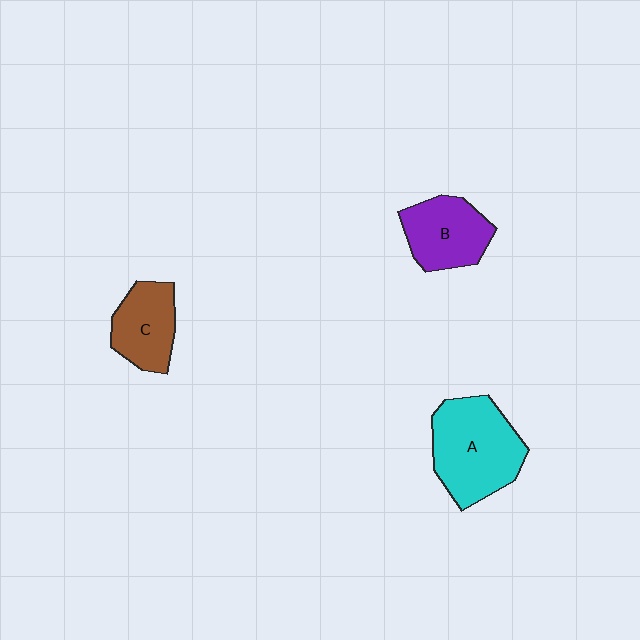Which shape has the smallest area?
Shape C (brown).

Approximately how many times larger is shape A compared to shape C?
Approximately 1.6 times.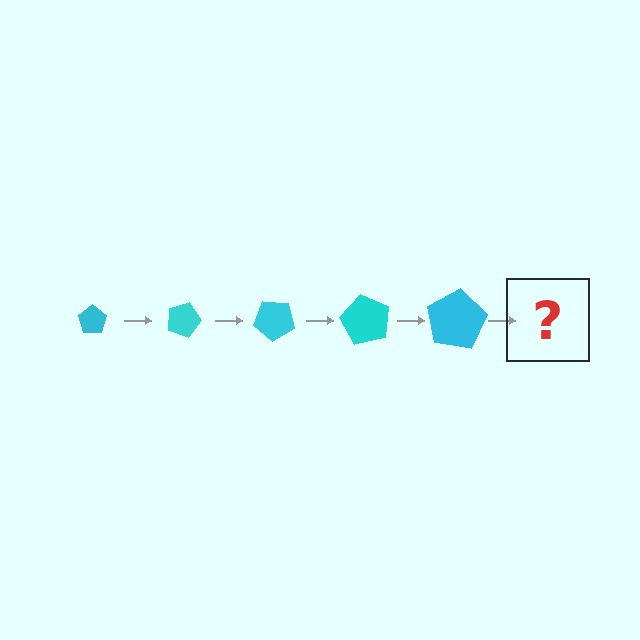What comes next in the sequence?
The next element should be a pentagon, larger than the previous one and rotated 100 degrees from the start.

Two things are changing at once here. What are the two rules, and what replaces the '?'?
The two rules are that the pentagon grows larger each step and it rotates 20 degrees each step. The '?' should be a pentagon, larger than the previous one and rotated 100 degrees from the start.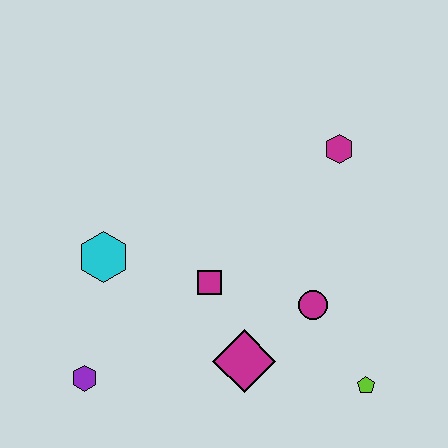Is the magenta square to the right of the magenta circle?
No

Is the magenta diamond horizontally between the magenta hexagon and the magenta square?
Yes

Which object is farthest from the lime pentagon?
The cyan hexagon is farthest from the lime pentagon.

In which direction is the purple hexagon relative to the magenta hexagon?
The purple hexagon is to the left of the magenta hexagon.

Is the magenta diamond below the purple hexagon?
No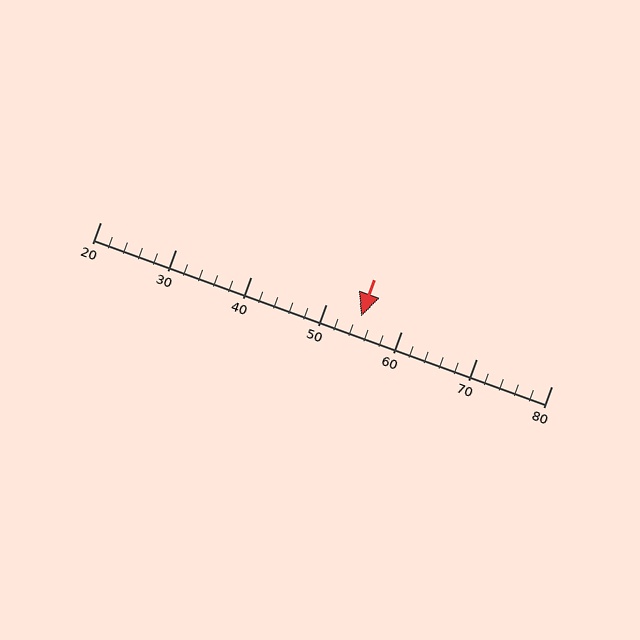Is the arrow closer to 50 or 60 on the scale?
The arrow is closer to 50.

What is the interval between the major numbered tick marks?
The major tick marks are spaced 10 units apart.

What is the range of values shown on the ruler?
The ruler shows values from 20 to 80.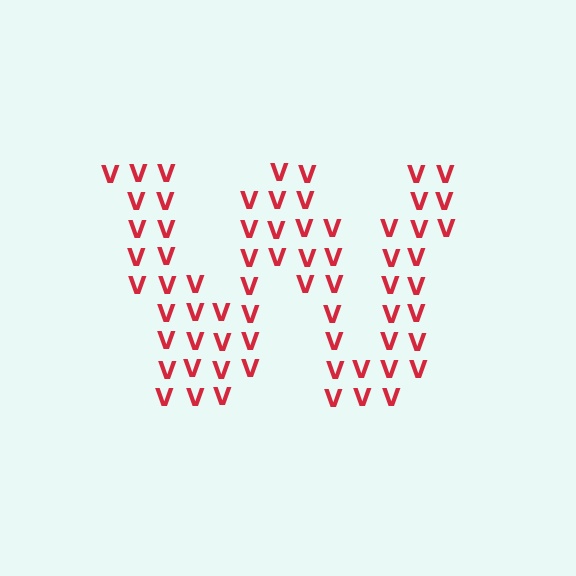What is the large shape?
The large shape is the letter W.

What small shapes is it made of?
It is made of small letter V's.